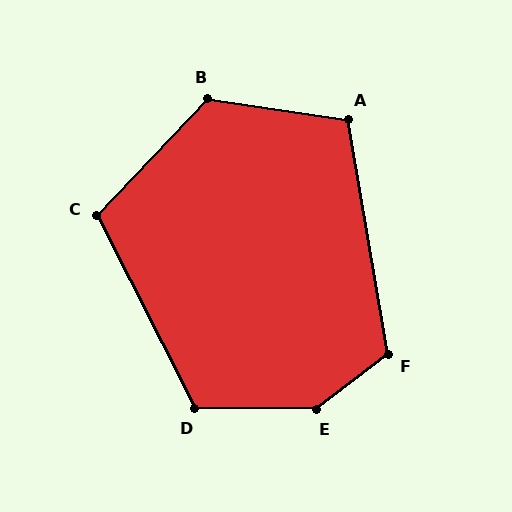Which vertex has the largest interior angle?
E, at approximately 142 degrees.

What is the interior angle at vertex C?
Approximately 110 degrees (obtuse).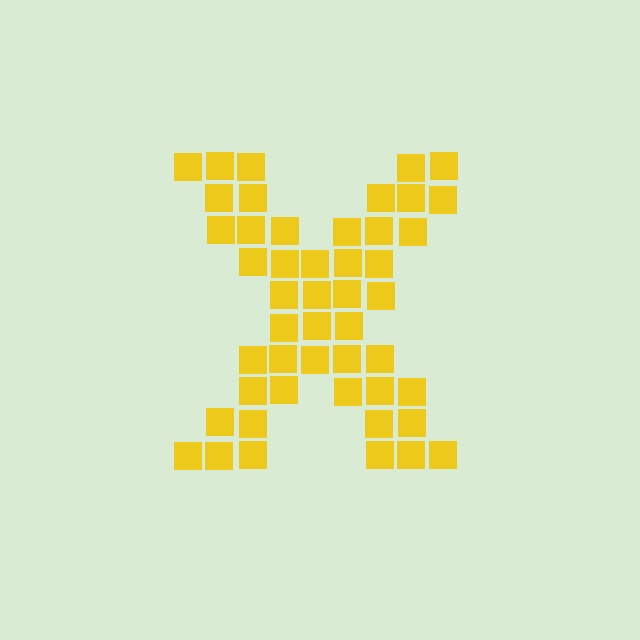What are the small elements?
The small elements are squares.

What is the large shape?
The large shape is the letter X.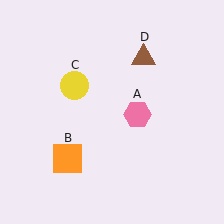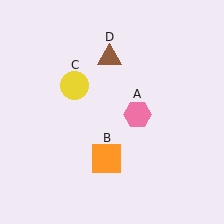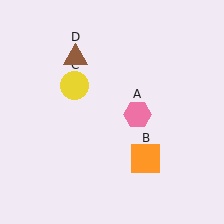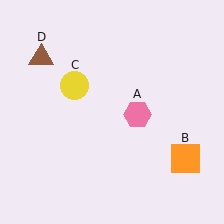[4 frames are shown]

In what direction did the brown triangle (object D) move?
The brown triangle (object D) moved left.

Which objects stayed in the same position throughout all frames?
Pink hexagon (object A) and yellow circle (object C) remained stationary.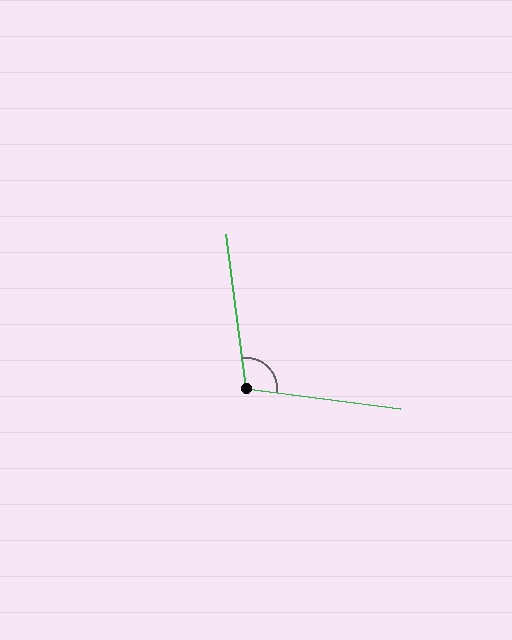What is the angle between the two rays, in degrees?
Approximately 105 degrees.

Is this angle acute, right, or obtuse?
It is obtuse.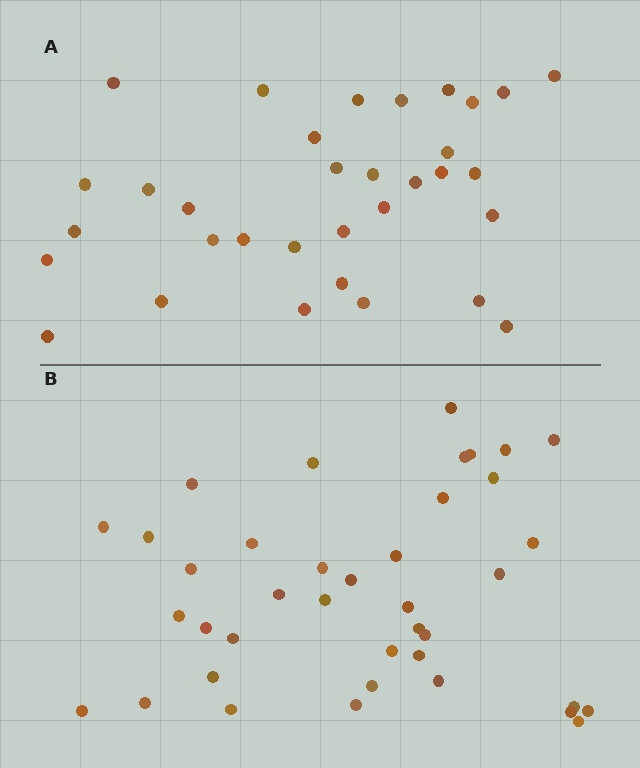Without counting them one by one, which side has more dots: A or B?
Region B (the bottom region) has more dots.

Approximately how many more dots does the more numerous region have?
Region B has about 6 more dots than region A.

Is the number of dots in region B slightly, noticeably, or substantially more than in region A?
Region B has only slightly more — the two regions are fairly close. The ratio is roughly 1.2 to 1.